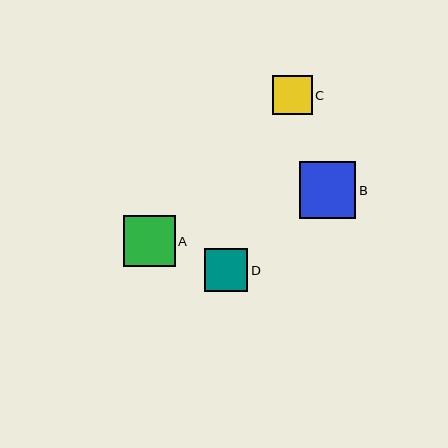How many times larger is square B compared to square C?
Square B is approximately 1.4 times the size of square C.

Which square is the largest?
Square B is the largest with a size of approximately 57 pixels.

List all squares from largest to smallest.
From largest to smallest: B, A, D, C.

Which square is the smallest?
Square C is the smallest with a size of approximately 39 pixels.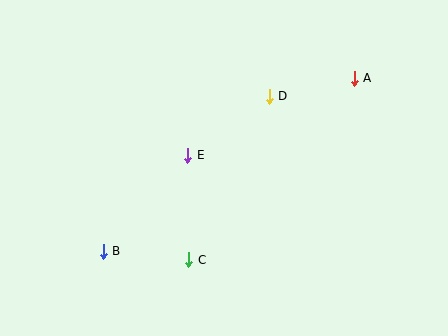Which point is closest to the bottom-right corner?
Point C is closest to the bottom-right corner.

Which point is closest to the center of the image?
Point E at (188, 155) is closest to the center.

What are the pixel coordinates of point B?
Point B is at (103, 251).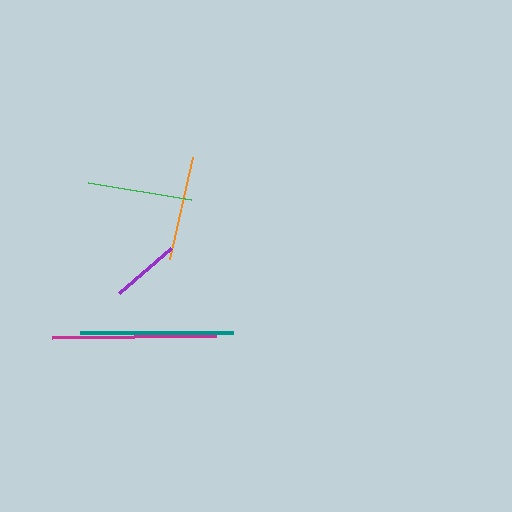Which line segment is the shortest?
The purple line is the shortest at approximately 68 pixels.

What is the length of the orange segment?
The orange segment is approximately 105 pixels long.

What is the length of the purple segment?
The purple segment is approximately 68 pixels long.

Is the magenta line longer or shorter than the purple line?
The magenta line is longer than the purple line.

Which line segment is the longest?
The magenta line is the longest at approximately 165 pixels.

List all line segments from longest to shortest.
From longest to shortest: magenta, teal, orange, green, purple.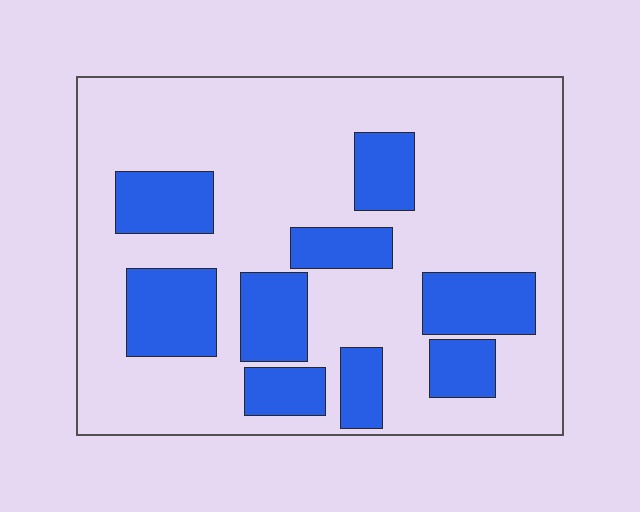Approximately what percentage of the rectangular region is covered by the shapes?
Approximately 25%.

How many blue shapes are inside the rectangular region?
9.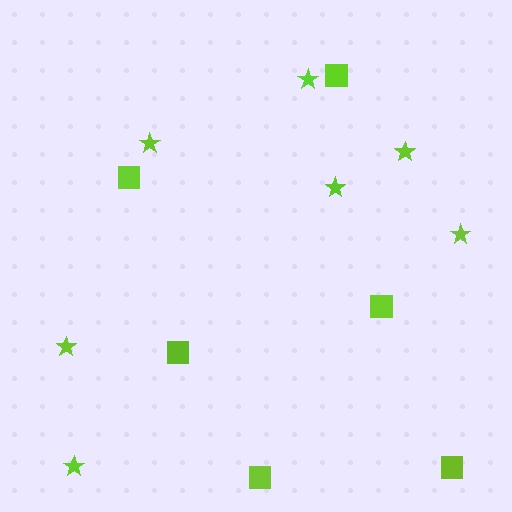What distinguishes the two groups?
There are 2 groups: one group of stars (7) and one group of squares (6).